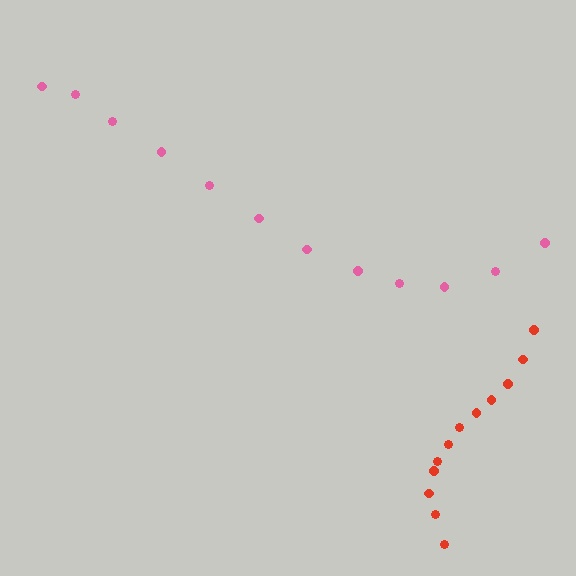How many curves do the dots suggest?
There are 2 distinct paths.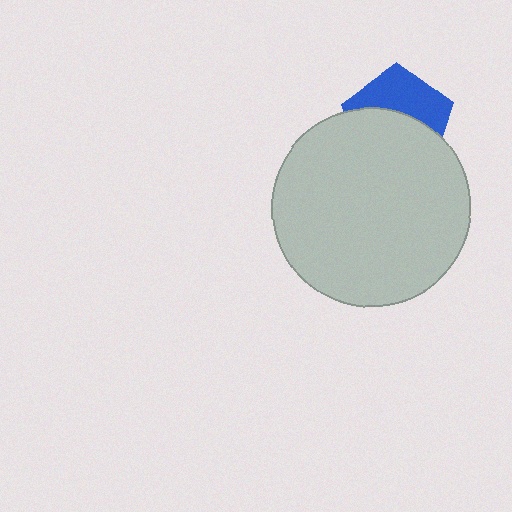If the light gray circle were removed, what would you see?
You would see the complete blue pentagon.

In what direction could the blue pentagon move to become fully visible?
The blue pentagon could move up. That would shift it out from behind the light gray circle entirely.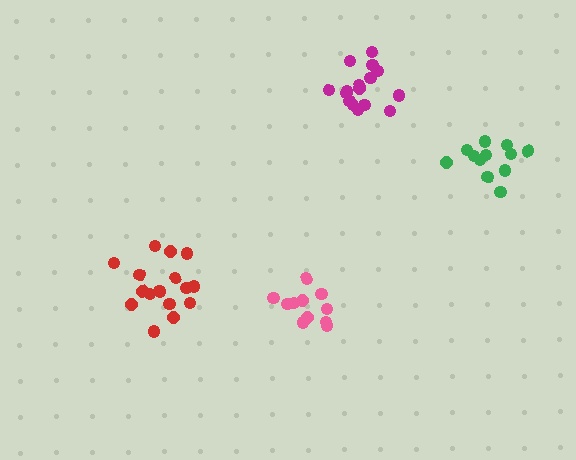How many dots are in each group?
Group 1: 11 dots, Group 2: 17 dots, Group 3: 16 dots, Group 4: 12 dots (56 total).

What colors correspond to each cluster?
The clusters are colored: pink, red, magenta, green.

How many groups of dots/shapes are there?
There are 4 groups.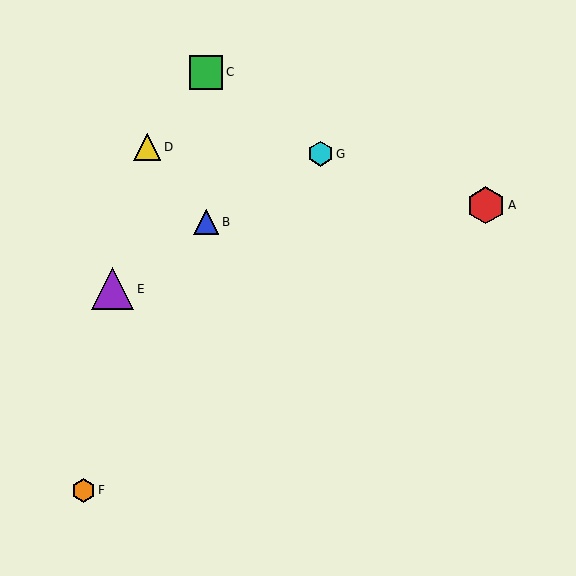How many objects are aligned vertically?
2 objects (B, C) are aligned vertically.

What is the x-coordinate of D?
Object D is at x≈147.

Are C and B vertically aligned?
Yes, both are at x≈206.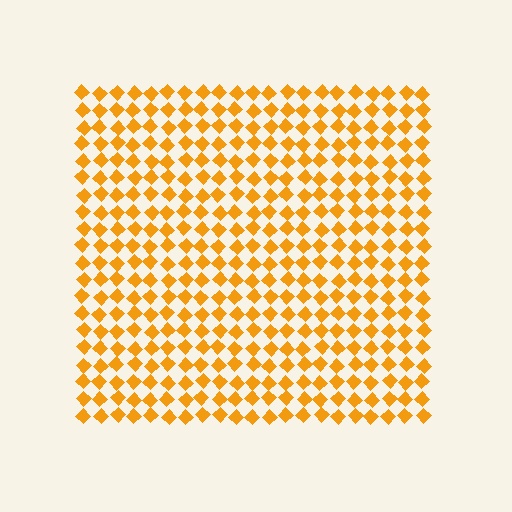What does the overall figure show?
The overall figure shows a square.